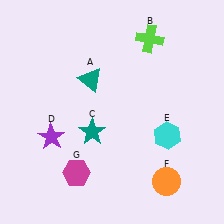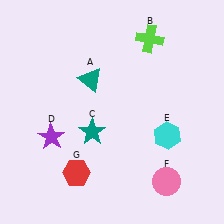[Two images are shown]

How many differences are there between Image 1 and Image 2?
There are 2 differences between the two images.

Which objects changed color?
F changed from orange to pink. G changed from magenta to red.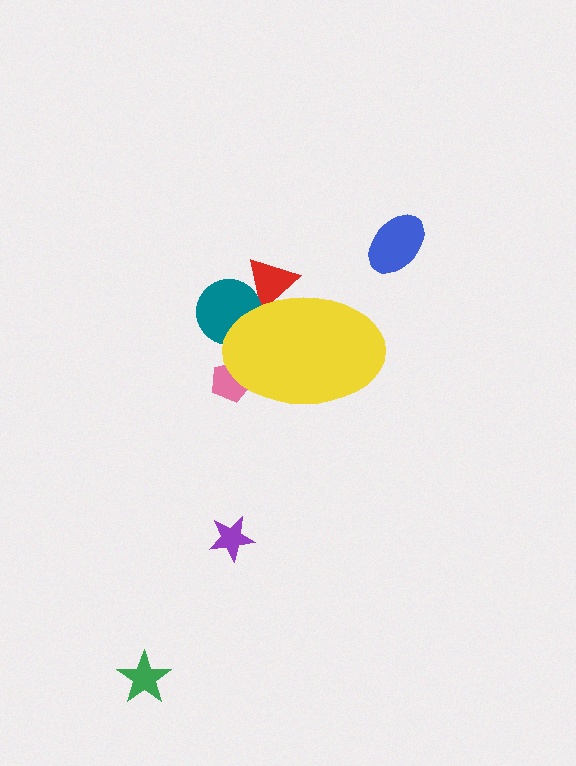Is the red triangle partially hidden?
Yes, the red triangle is partially hidden behind the yellow ellipse.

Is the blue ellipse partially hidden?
No, the blue ellipse is fully visible.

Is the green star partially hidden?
No, the green star is fully visible.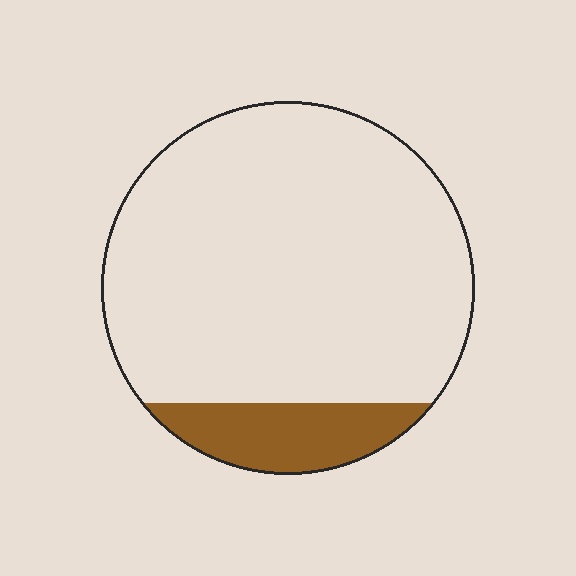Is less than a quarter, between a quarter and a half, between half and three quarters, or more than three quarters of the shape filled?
Less than a quarter.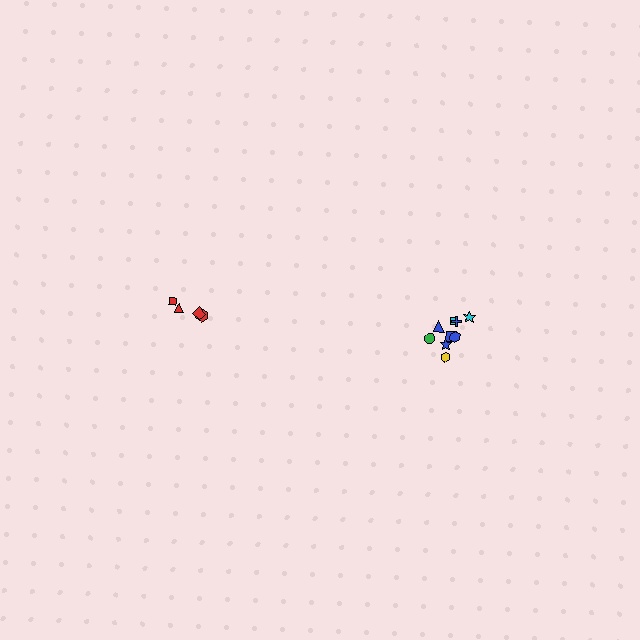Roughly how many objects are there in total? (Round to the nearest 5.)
Roughly 15 objects in total.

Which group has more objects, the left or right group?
The right group.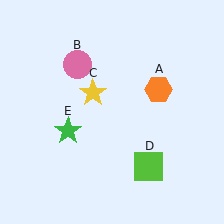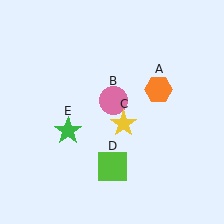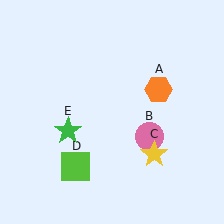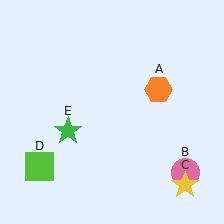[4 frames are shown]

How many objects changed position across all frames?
3 objects changed position: pink circle (object B), yellow star (object C), lime square (object D).